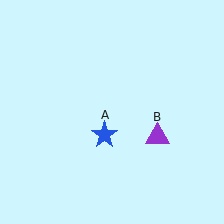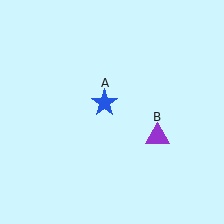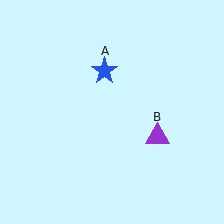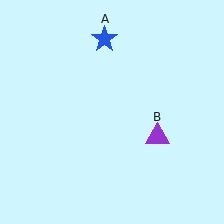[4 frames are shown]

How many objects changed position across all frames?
1 object changed position: blue star (object A).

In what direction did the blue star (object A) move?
The blue star (object A) moved up.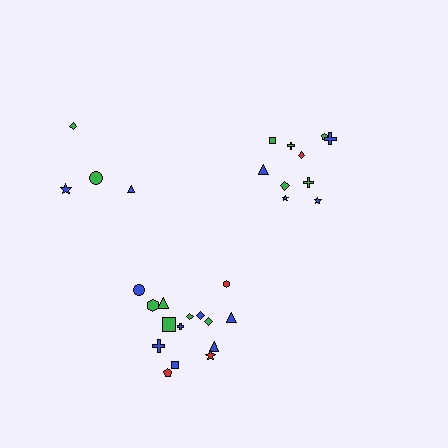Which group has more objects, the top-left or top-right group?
The top-right group.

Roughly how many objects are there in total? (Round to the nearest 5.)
Roughly 30 objects in total.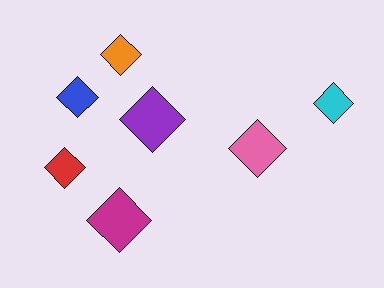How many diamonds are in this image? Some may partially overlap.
There are 7 diamonds.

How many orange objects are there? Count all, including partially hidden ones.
There is 1 orange object.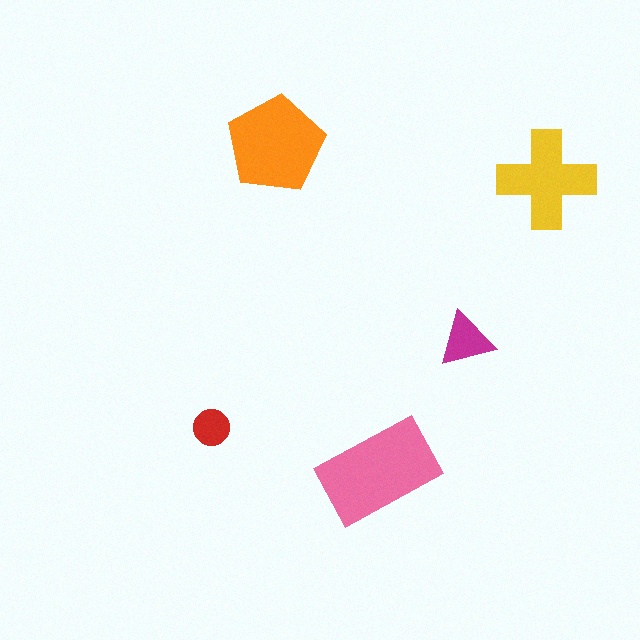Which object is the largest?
The pink rectangle.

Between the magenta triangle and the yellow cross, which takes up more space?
The yellow cross.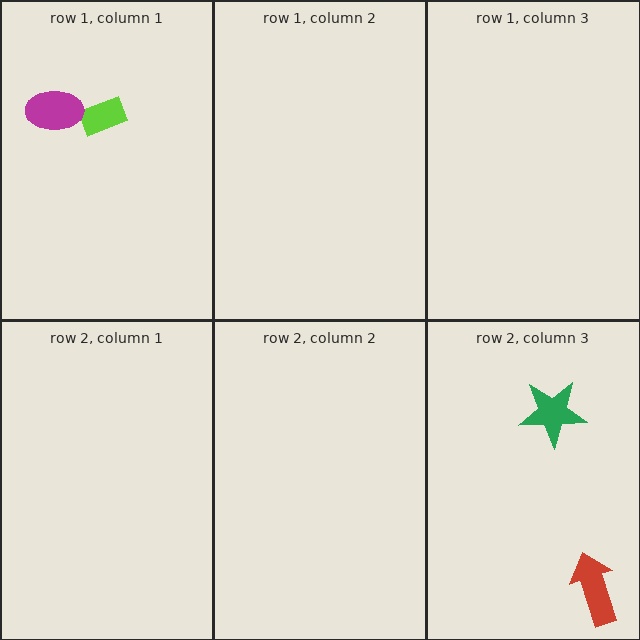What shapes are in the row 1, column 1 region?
The lime rectangle, the magenta ellipse.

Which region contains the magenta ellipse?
The row 1, column 1 region.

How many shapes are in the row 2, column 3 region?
2.